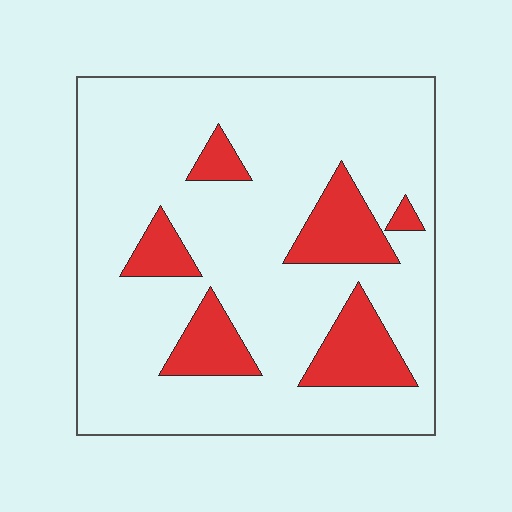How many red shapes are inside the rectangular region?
6.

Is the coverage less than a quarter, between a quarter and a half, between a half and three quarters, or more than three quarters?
Less than a quarter.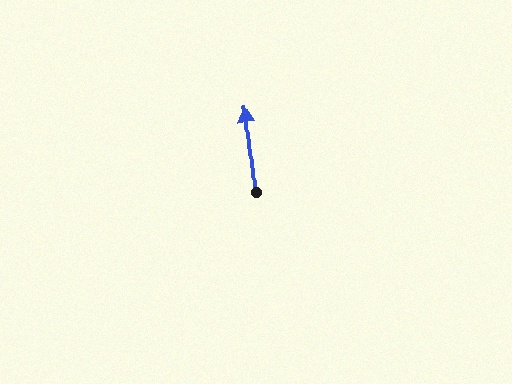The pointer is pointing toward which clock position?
Roughly 12 o'clock.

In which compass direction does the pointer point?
North.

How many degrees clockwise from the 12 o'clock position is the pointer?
Approximately 354 degrees.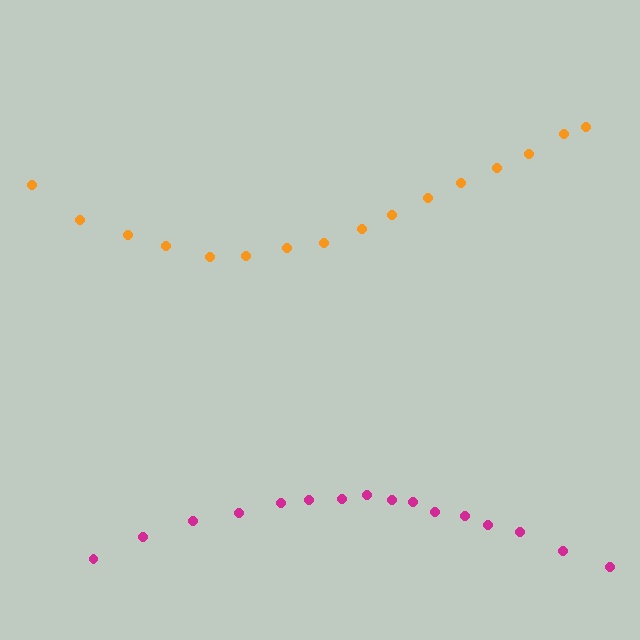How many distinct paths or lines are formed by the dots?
There are 2 distinct paths.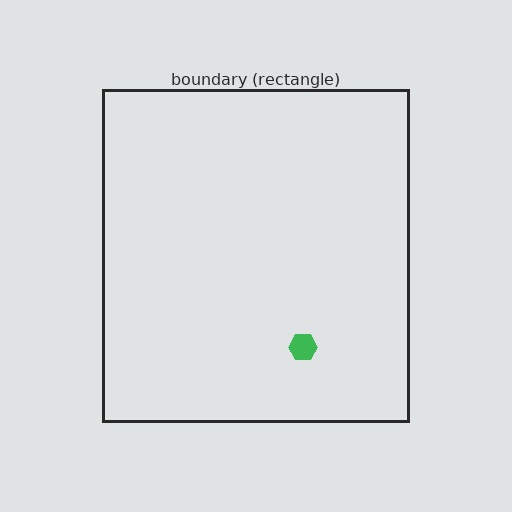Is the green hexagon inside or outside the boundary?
Inside.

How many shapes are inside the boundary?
1 inside, 0 outside.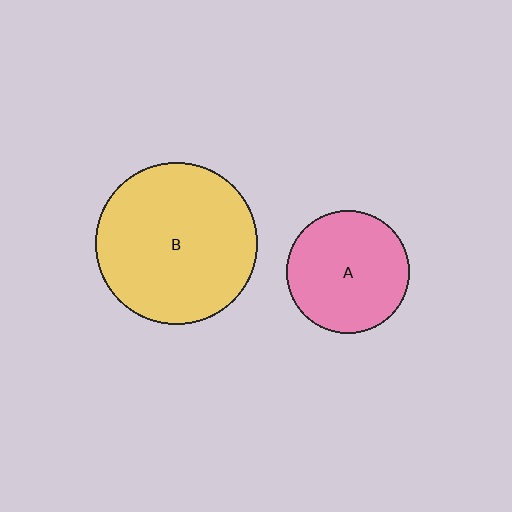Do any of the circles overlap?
No, none of the circles overlap.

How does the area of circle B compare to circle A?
Approximately 1.7 times.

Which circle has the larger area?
Circle B (yellow).